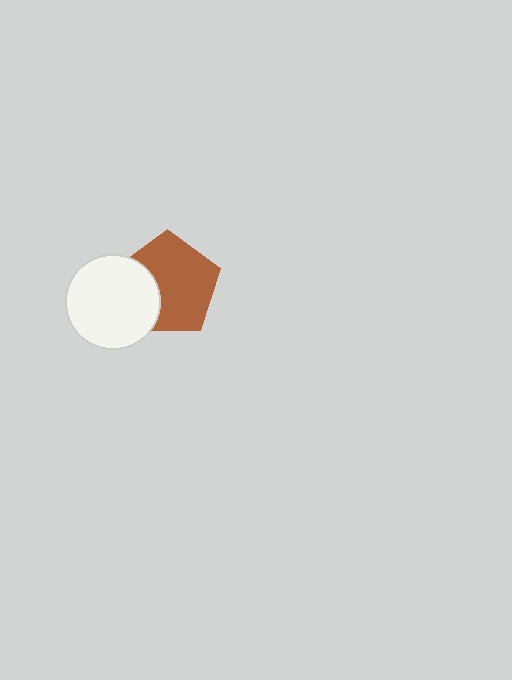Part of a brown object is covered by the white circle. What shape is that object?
It is a pentagon.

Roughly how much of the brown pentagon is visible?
Most of it is visible (roughly 70%).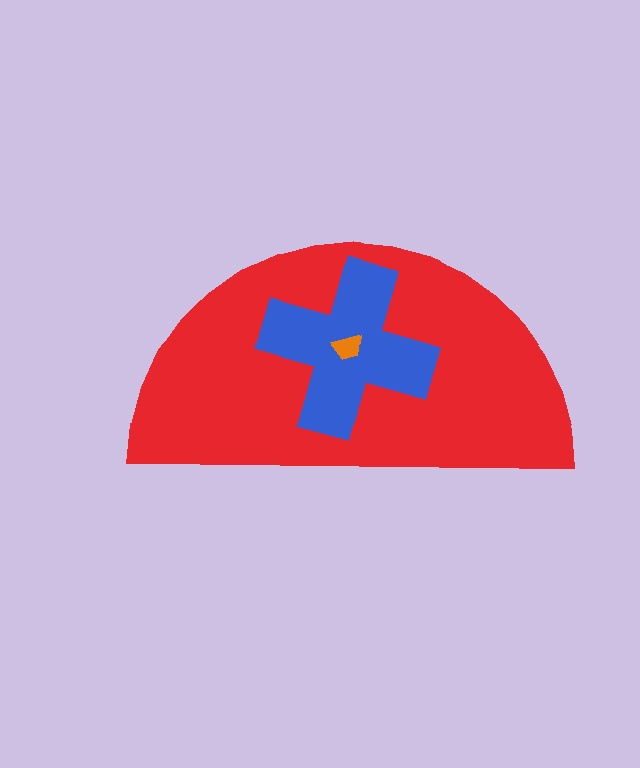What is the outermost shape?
The red semicircle.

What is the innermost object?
The orange trapezoid.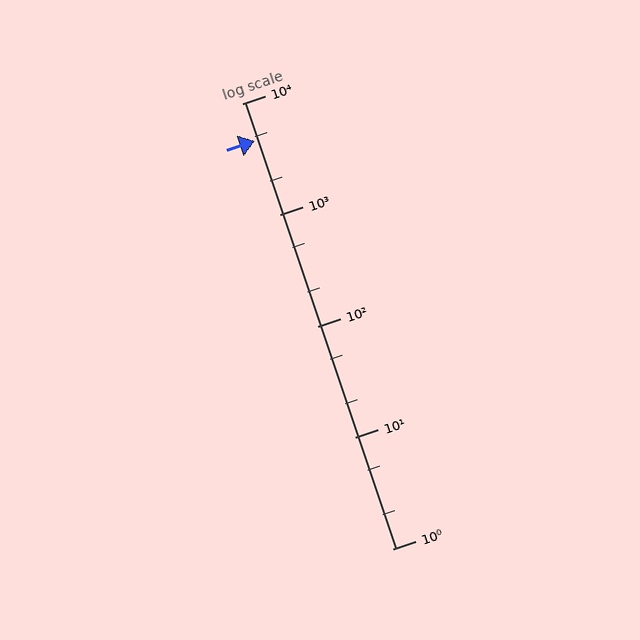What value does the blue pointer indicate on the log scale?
The pointer indicates approximately 4600.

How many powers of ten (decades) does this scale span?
The scale spans 4 decades, from 1 to 10000.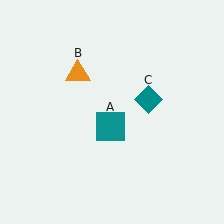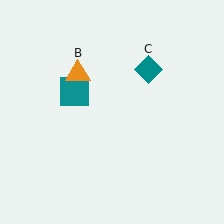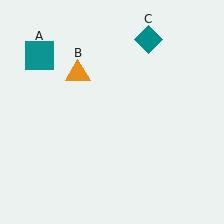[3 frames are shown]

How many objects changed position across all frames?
2 objects changed position: teal square (object A), teal diamond (object C).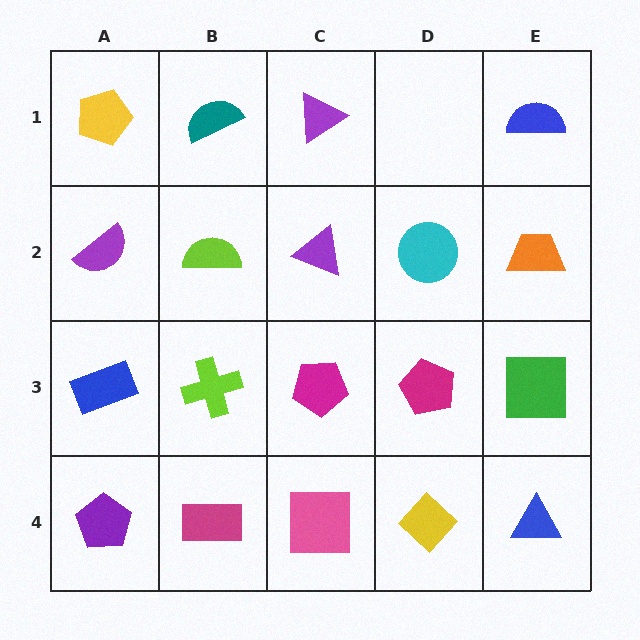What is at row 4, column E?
A blue triangle.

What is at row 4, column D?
A yellow diamond.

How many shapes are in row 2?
5 shapes.